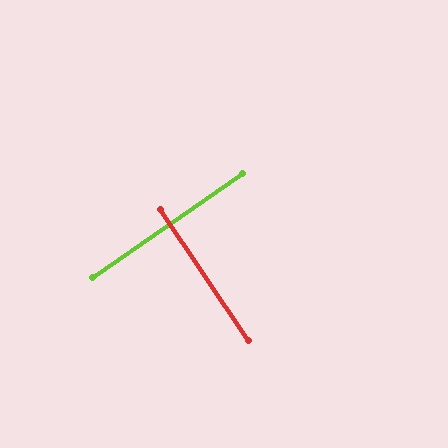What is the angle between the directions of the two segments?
Approximately 90 degrees.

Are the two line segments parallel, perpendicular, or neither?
Perpendicular — they meet at approximately 90°.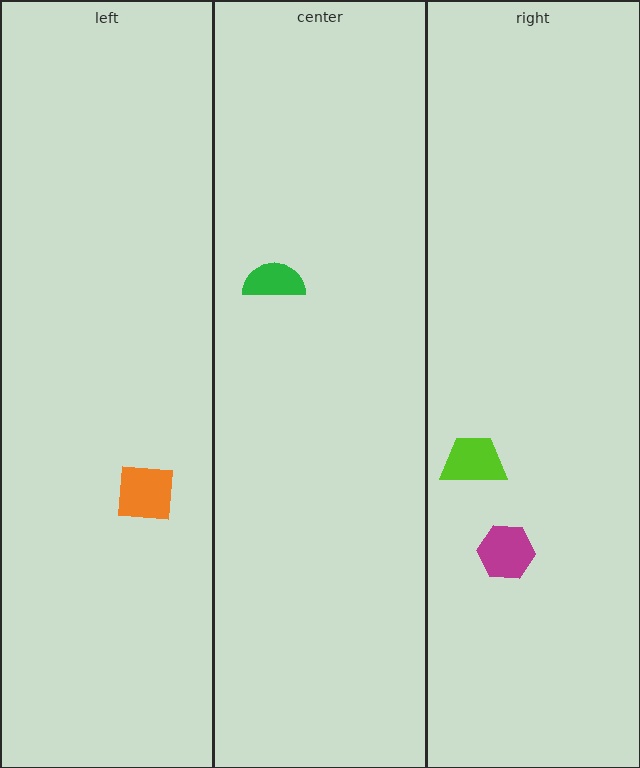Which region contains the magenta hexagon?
The right region.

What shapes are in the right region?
The lime trapezoid, the magenta hexagon.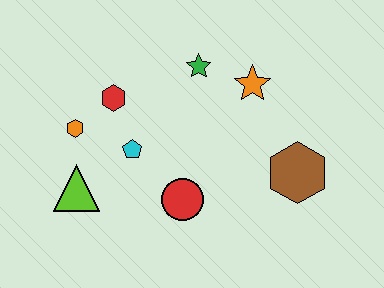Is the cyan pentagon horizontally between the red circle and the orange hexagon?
Yes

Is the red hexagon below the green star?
Yes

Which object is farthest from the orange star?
The lime triangle is farthest from the orange star.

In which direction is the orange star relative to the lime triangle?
The orange star is to the right of the lime triangle.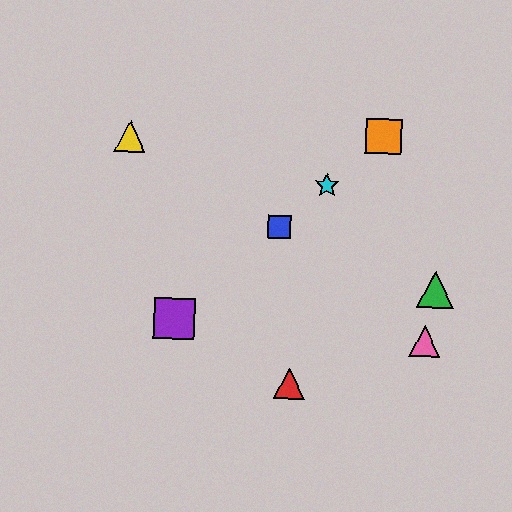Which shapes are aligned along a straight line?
The blue square, the purple square, the orange square, the cyan star are aligned along a straight line.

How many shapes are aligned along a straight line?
4 shapes (the blue square, the purple square, the orange square, the cyan star) are aligned along a straight line.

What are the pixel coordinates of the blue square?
The blue square is at (280, 227).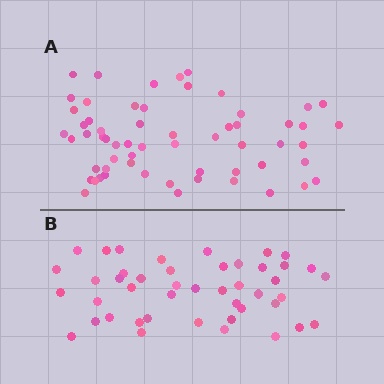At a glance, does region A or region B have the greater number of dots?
Region A (the top region) has more dots.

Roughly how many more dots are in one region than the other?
Region A has approximately 15 more dots than region B.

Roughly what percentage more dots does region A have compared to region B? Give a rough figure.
About 35% more.